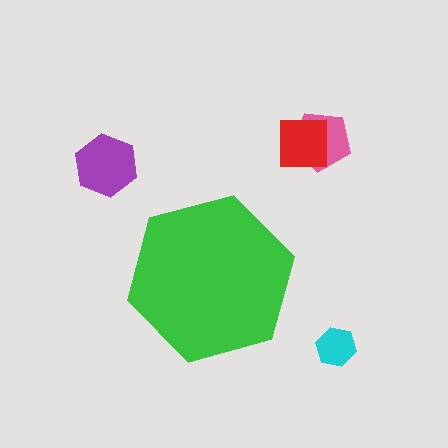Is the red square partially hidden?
No, the red square is fully visible.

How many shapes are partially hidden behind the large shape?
0 shapes are partially hidden.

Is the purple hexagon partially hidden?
No, the purple hexagon is fully visible.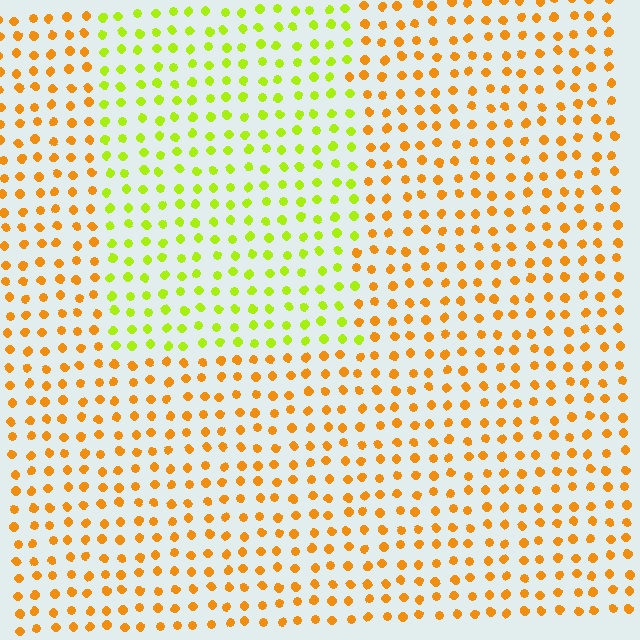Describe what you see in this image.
The image is filled with small orange elements in a uniform arrangement. A rectangle-shaped region is visible where the elements are tinted to a slightly different hue, forming a subtle color boundary.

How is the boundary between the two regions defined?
The boundary is defined purely by a slight shift in hue (about 46 degrees). Spacing, size, and orientation are identical on both sides.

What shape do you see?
I see a rectangle.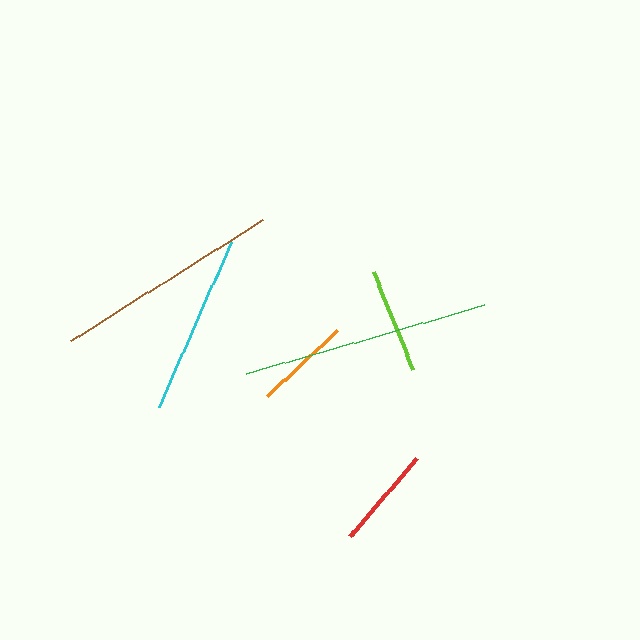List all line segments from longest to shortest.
From longest to shortest: green, brown, cyan, lime, red, orange.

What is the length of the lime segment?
The lime segment is approximately 107 pixels long.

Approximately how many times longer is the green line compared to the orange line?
The green line is approximately 2.6 times the length of the orange line.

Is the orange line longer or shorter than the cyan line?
The cyan line is longer than the orange line.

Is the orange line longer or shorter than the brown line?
The brown line is longer than the orange line.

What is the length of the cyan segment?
The cyan segment is approximately 180 pixels long.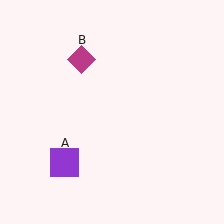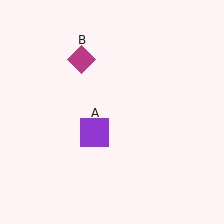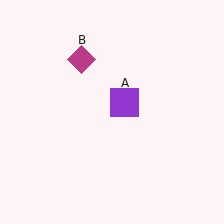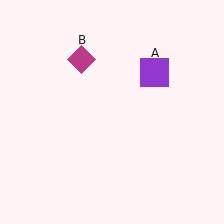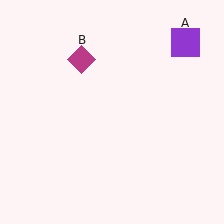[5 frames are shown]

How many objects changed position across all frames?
1 object changed position: purple square (object A).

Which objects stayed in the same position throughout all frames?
Magenta diamond (object B) remained stationary.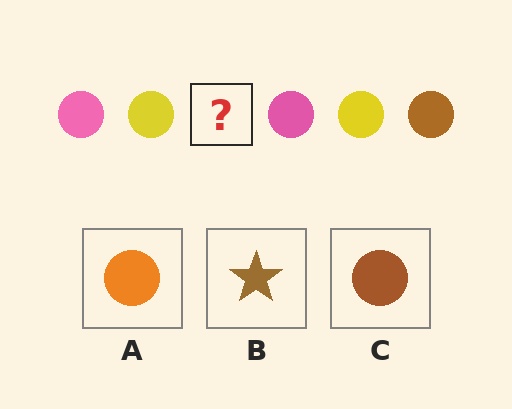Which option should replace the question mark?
Option C.